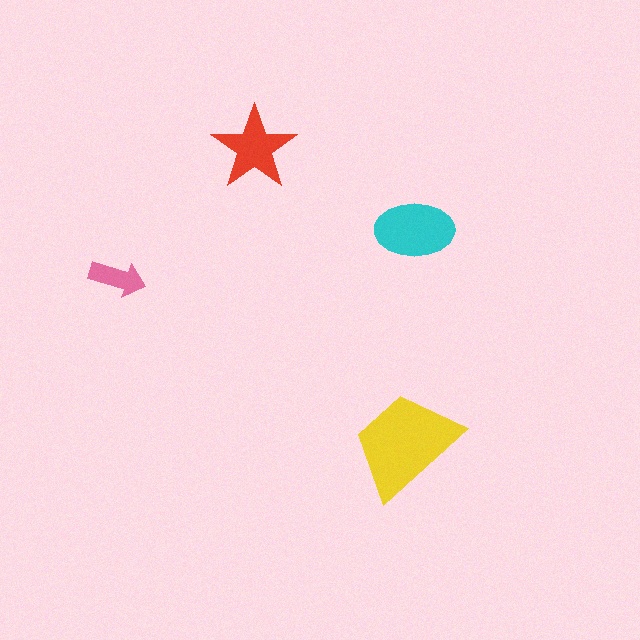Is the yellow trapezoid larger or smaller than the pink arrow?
Larger.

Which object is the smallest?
The pink arrow.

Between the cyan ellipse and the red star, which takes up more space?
The cyan ellipse.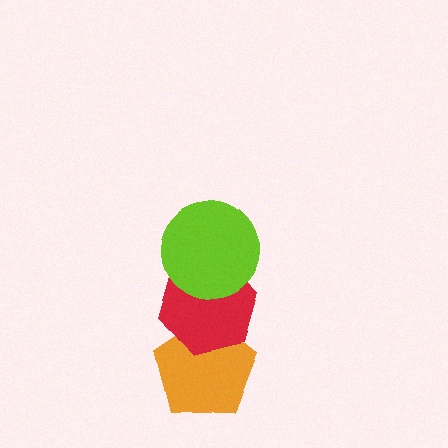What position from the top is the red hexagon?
The red hexagon is 2nd from the top.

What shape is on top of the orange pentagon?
The red hexagon is on top of the orange pentagon.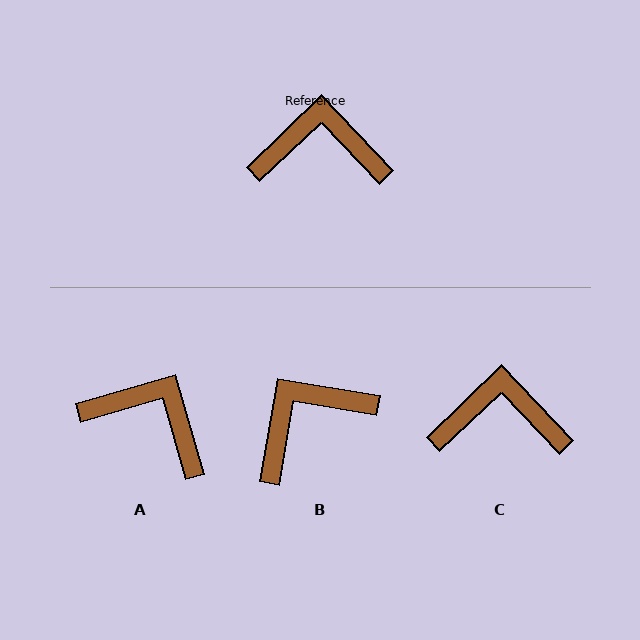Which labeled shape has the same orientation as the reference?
C.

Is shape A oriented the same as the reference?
No, it is off by about 28 degrees.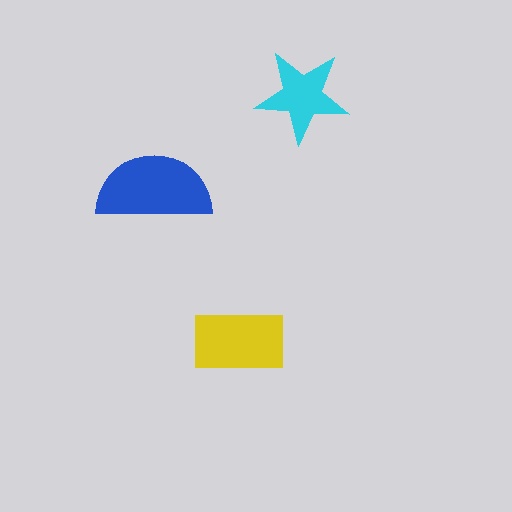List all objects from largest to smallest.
The blue semicircle, the yellow rectangle, the cyan star.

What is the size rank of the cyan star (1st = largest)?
3rd.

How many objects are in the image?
There are 3 objects in the image.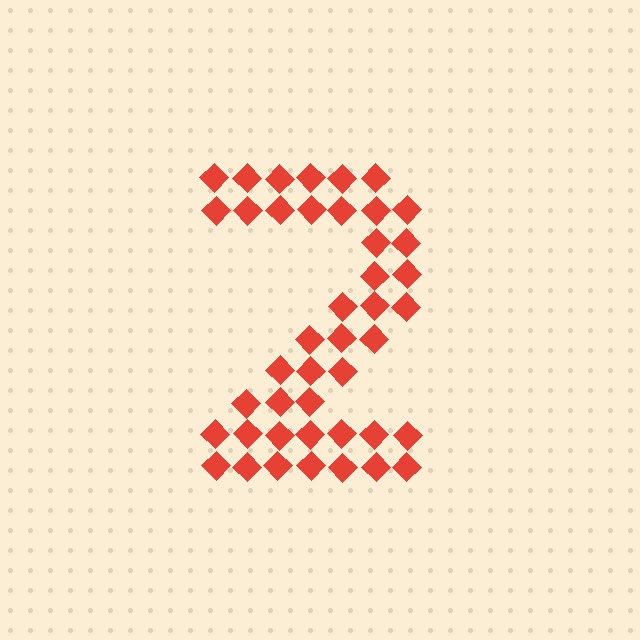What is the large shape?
The large shape is the digit 2.